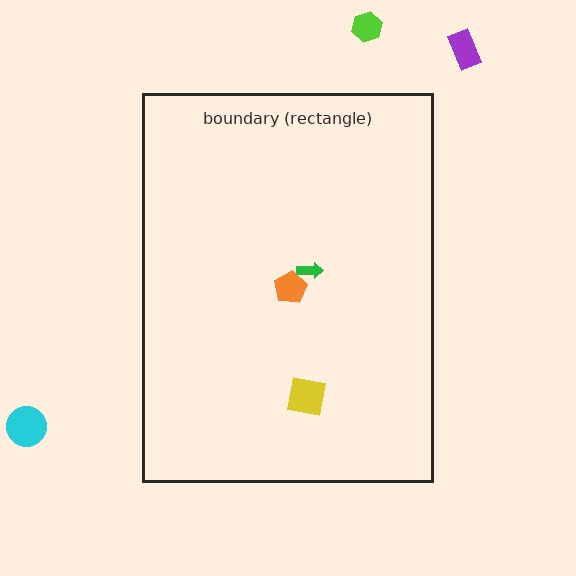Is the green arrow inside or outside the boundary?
Inside.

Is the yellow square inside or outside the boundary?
Inside.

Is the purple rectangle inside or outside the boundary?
Outside.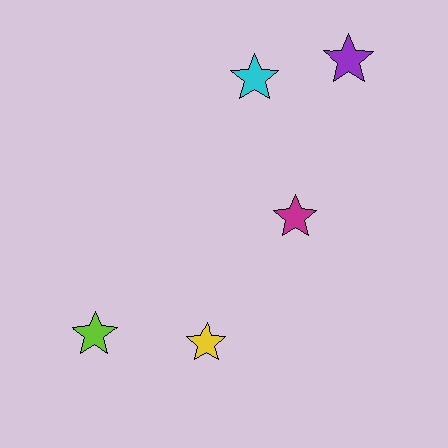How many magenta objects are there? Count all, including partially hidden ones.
There is 1 magenta object.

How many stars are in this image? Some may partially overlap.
There are 5 stars.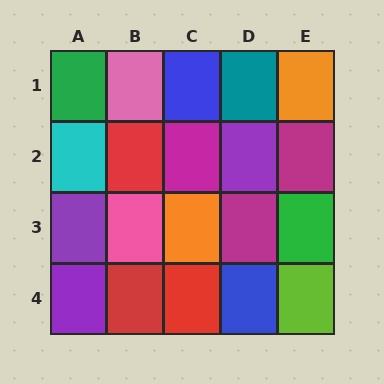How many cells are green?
2 cells are green.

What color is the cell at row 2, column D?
Purple.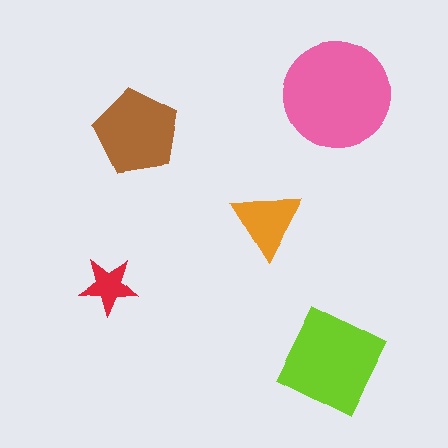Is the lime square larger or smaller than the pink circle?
Smaller.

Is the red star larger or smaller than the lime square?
Smaller.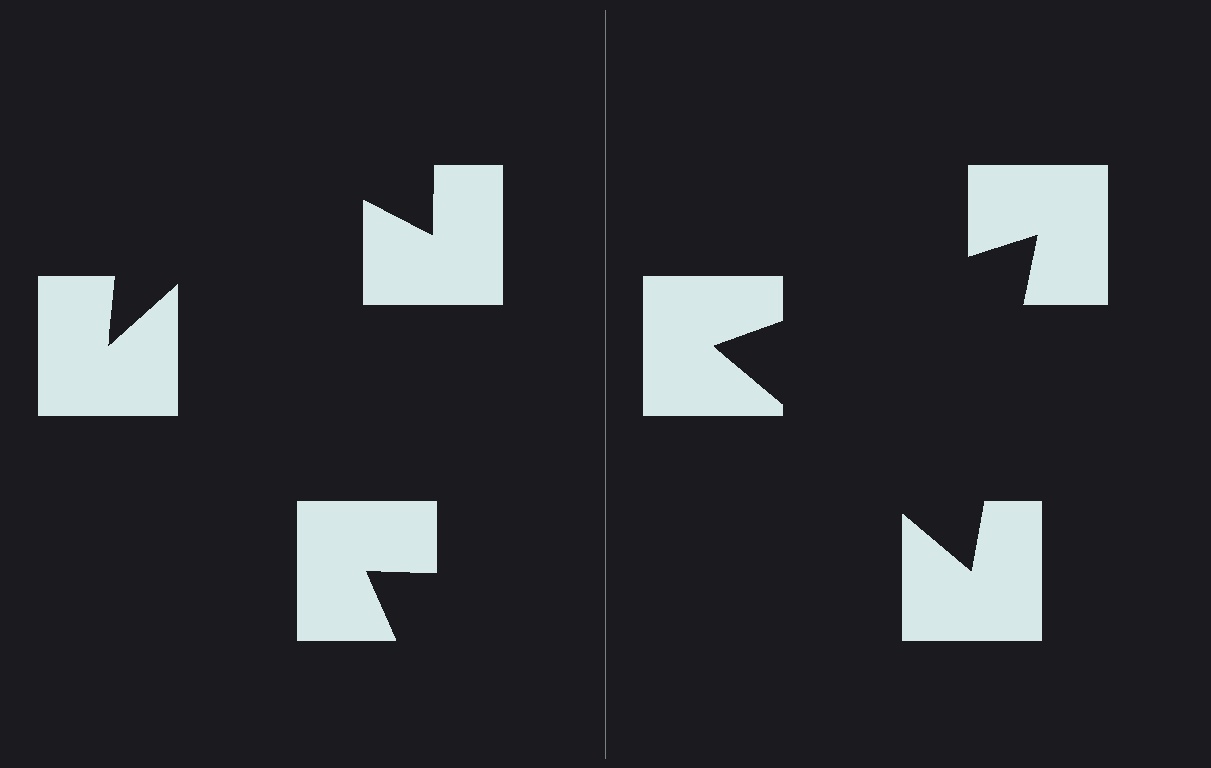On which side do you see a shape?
An illusory triangle appears on the right side. On the left side the wedge cuts are rotated, so no coherent shape forms.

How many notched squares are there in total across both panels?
6 — 3 on each side.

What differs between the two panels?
The notched squares are positioned identically on both sides; only the wedge orientations differ. On the right they align to a triangle; on the left they are misaligned.